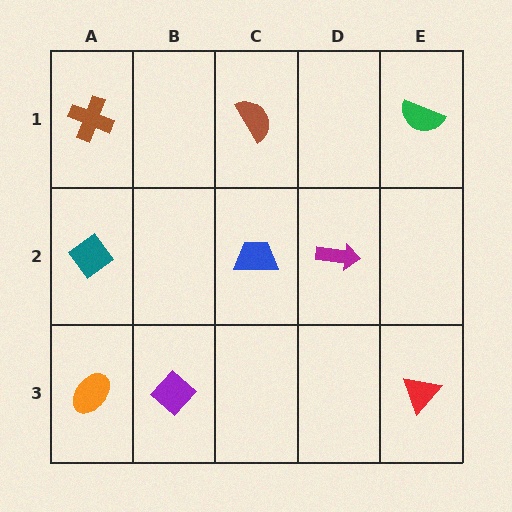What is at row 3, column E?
A red triangle.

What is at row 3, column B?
A purple diamond.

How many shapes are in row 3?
3 shapes.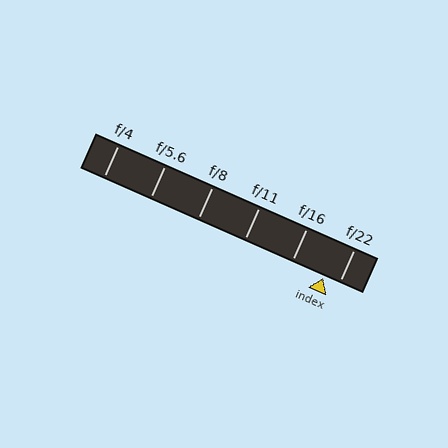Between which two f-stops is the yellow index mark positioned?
The index mark is between f/16 and f/22.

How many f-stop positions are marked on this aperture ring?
There are 6 f-stop positions marked.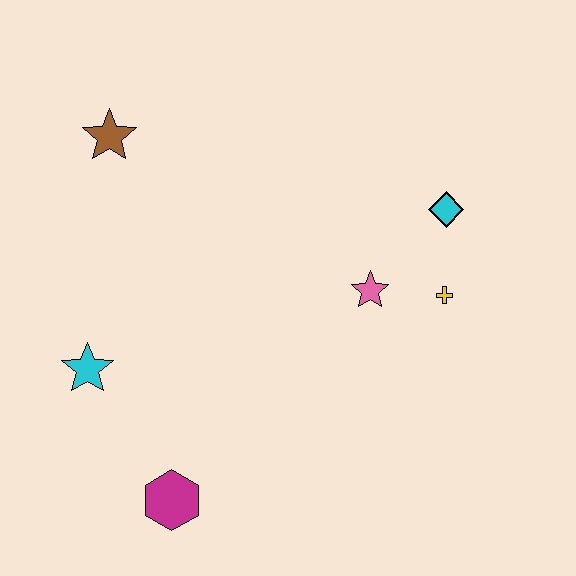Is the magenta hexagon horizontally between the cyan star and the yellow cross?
Yes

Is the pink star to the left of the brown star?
No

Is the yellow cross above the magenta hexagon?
Yes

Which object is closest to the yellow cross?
The pink star is closest to the yellow cross.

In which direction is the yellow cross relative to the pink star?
The yellow cross is to the right of the pink star.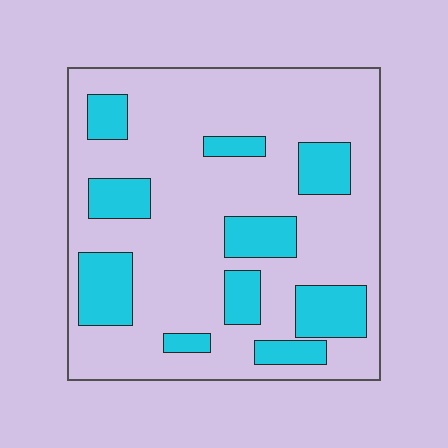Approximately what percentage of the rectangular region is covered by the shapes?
Approximately 25%.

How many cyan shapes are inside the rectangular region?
10.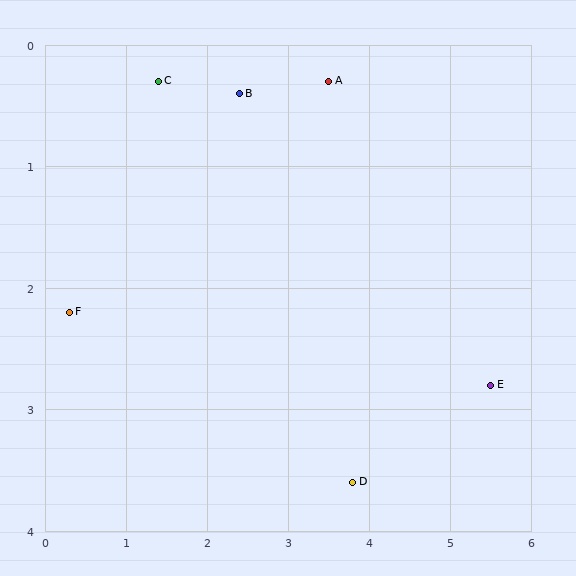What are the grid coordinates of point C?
Point C is at approximately (1.4, 0.3).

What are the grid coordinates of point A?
Point A is at approximately (3.5, 0.3).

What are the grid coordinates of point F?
Point F is at approximately (0.3, 2.2).